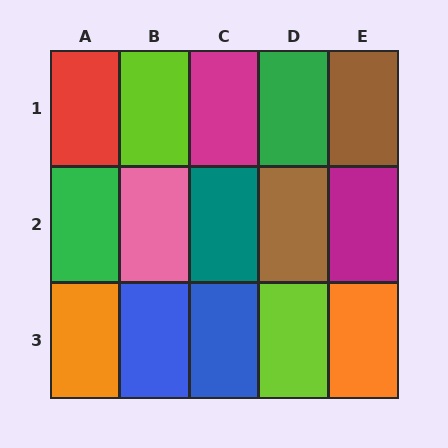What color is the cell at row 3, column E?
Orange.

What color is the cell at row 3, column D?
Lime.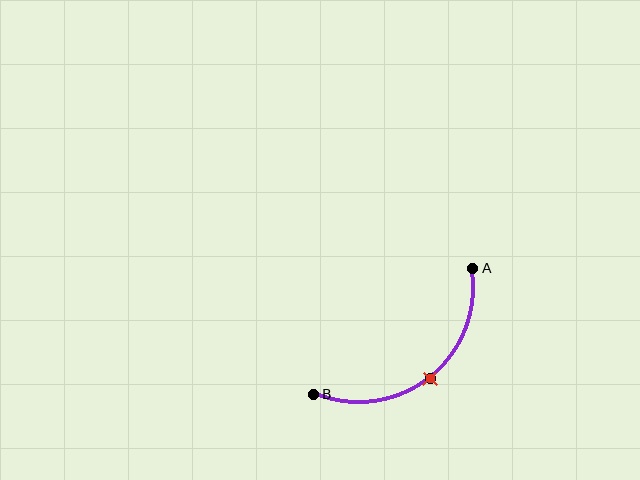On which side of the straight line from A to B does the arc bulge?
The arc bulges below and to the right of the straight line connecting A and B.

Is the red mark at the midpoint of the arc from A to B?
Yes. The red mark lies on the arc at equal arc-length from both A and B — it is the arc midpoint.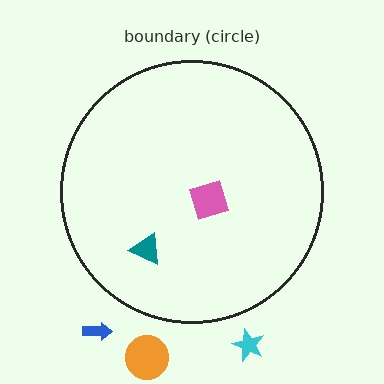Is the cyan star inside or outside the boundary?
Outside.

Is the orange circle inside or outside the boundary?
Outside.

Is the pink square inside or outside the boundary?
Inside.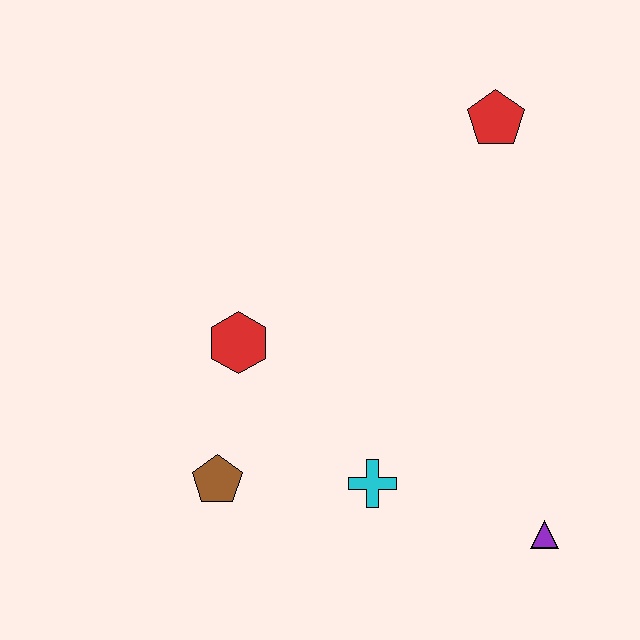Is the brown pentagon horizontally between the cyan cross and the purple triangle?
No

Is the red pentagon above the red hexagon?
Yes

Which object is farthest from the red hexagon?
The purple triangle is farthest from the red hexagon.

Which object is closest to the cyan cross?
The brown pentagon is closest to the cyan cross.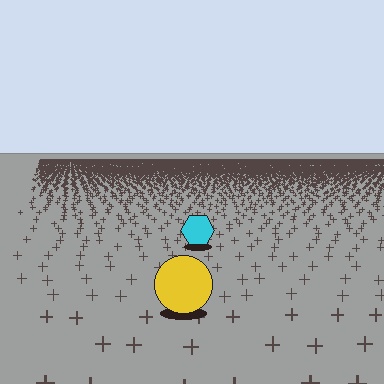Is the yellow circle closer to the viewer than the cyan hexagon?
Yes. The yellow circle is closer — you can tell from the texture gradient: the ground texture is coarser near it.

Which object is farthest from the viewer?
The cyan hexagon is farthest from the viewer. It appears smaller and the ground texture around it is denser.